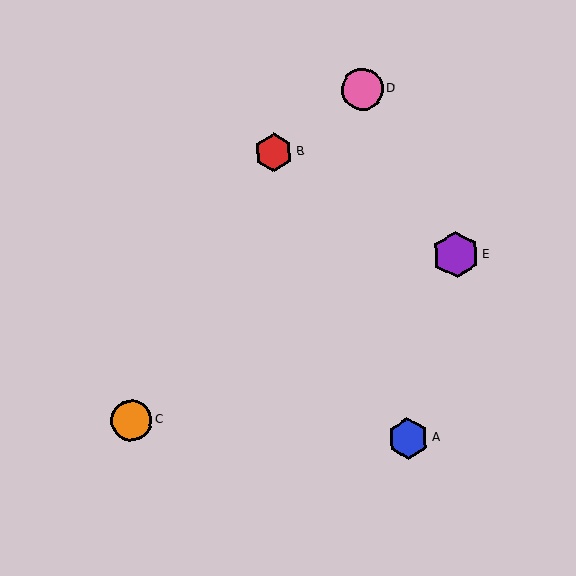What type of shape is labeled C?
Shape C is an orange circle.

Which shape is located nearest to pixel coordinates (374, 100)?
The pink circle (labeled D) at (362, 89) is nearest to that location.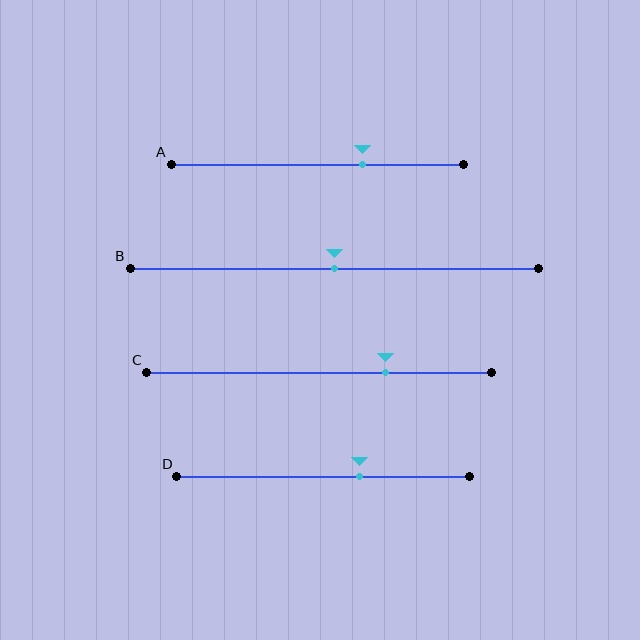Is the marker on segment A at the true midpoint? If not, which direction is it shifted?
No, the marker on segment A is shifted to the right by about 16% of the segment length.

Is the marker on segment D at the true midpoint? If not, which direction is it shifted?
No, the marker on segment D is shifted to the right by about 12% of the segment length.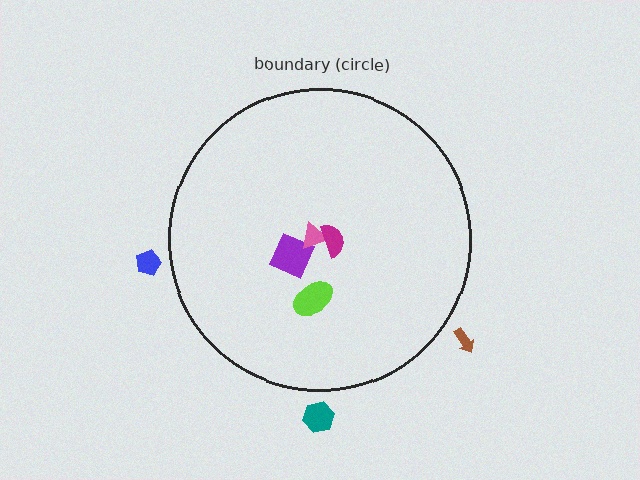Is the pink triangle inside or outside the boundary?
Inside.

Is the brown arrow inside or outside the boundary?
Outside.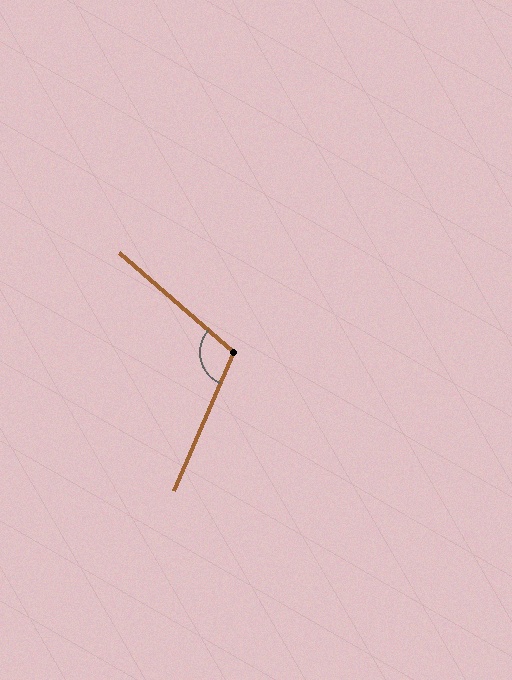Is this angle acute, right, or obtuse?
It is obtuse.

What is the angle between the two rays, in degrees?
Approximately 108 degrees.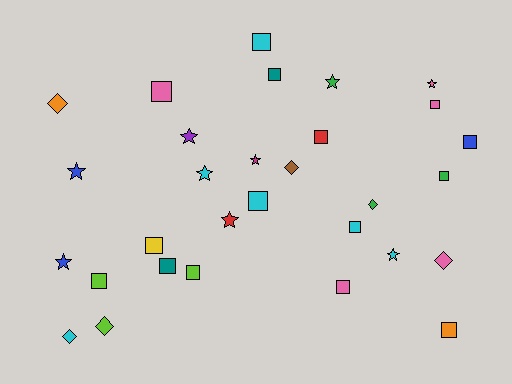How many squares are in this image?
There are 15 squares.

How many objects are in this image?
There are 30 objects.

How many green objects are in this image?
There are 3 green objects.